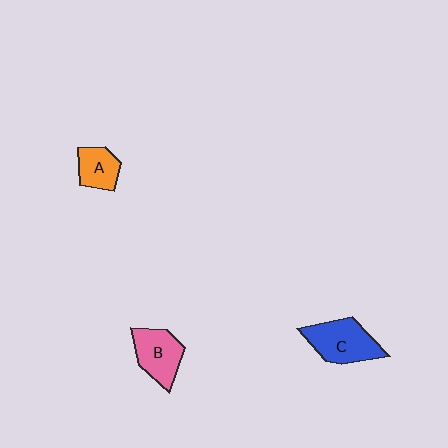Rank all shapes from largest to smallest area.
From largest to smallest: C (blue), B (pink), A (orange).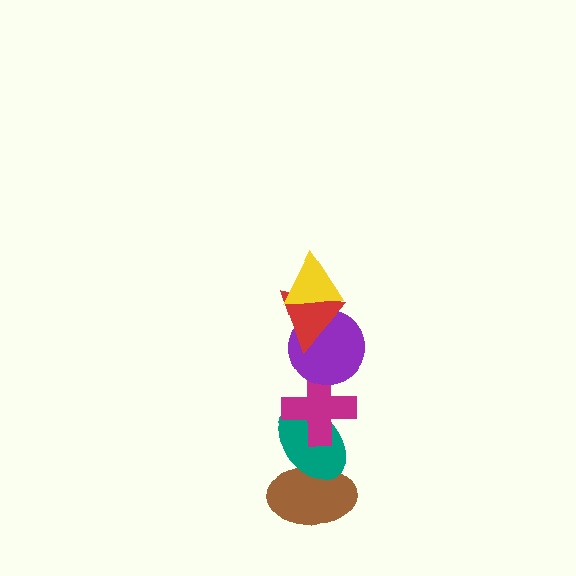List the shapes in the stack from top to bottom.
From top to bottom: the yellow triangle, the red triangle, the purple circle, the magenta cross, the teal ellipse, the brown ellipse.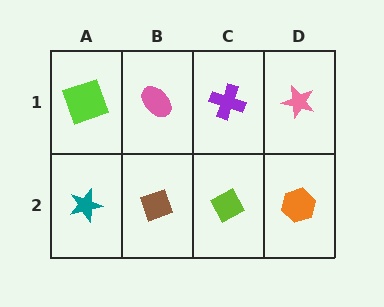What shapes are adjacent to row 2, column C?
A purple cross (row 1, column C), a brown diamond (row 2, column B), an orange hexagon (row 2, column D).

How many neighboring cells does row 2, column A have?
2.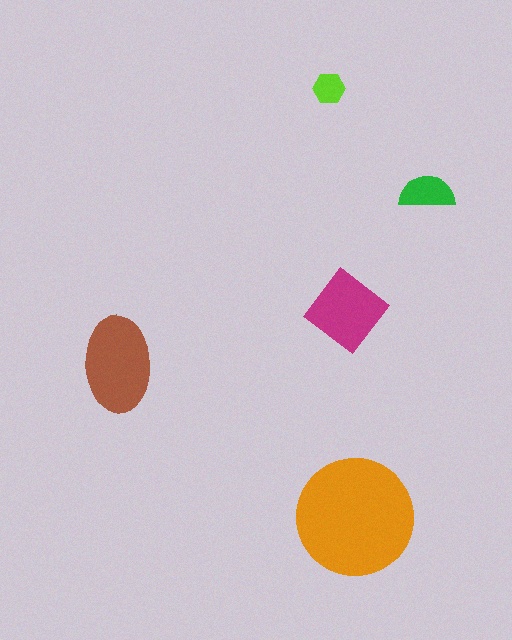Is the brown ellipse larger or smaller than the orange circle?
Smaller.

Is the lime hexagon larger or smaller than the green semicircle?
Smaller.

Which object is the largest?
The orange circle.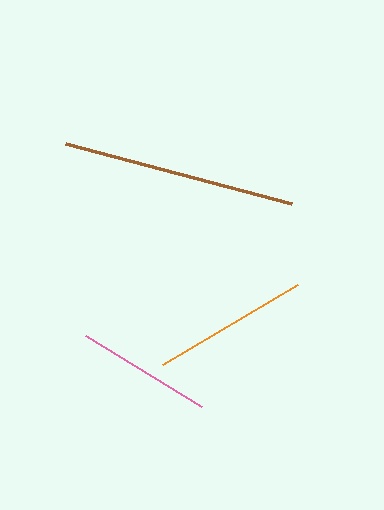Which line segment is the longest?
The brown line is the longest at approximately 233 pixels.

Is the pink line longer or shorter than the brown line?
The brown line is longer than the pink line.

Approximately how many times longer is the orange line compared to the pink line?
The orange line is approximately 1.2 times the length of the pink line.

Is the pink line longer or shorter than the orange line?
The orange line is longer than the pink line.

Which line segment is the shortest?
The pink line is the shortest at approximately 136 pixels.